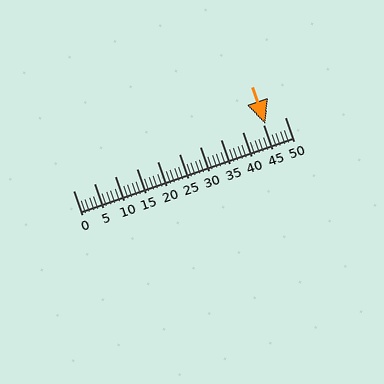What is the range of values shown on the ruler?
The ruler shows values from 0 to 50.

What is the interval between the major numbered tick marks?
The major tick marks are spaced 5 units apart.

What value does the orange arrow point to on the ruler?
The orange arrow points to approximately 45.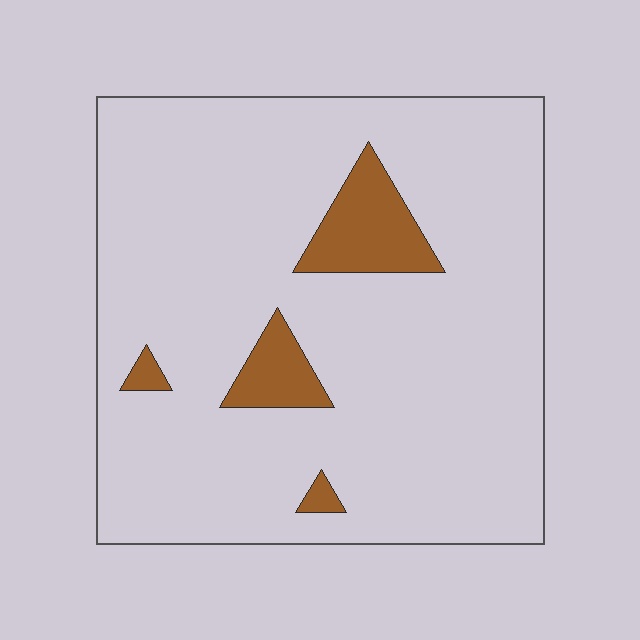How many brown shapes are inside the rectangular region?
4.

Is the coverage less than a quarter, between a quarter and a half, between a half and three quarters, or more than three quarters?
Less than a quarter.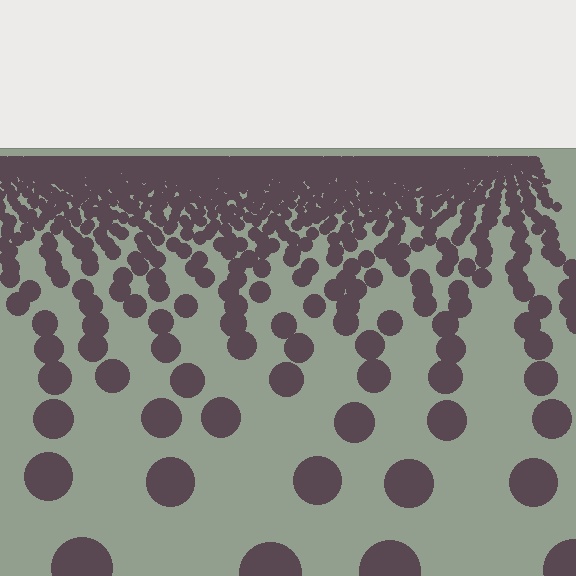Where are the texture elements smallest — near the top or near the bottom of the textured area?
Near the top.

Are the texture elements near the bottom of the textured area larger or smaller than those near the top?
Larger. Near the bottom, elements are closer to the viewer and appear at a bigger on-screen size.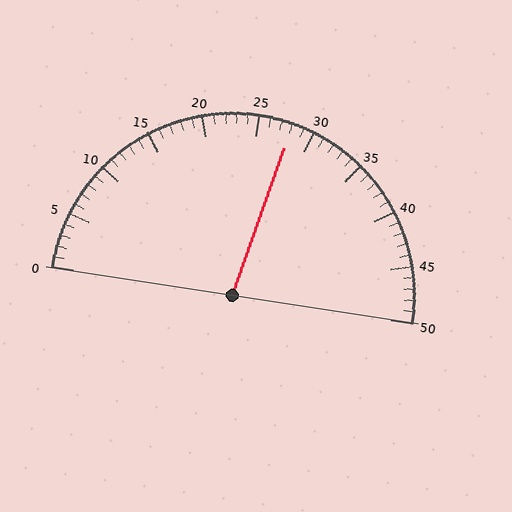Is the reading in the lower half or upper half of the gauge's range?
The reading is in the upper half of the range (0 to 50).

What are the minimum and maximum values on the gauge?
The gauge ranges from 0 to 50.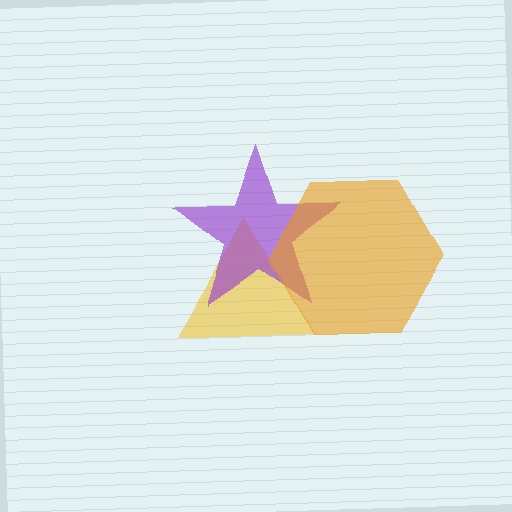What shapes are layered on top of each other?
The layered shapes are: a yellow triangle, a purple star, an orange hexagon.